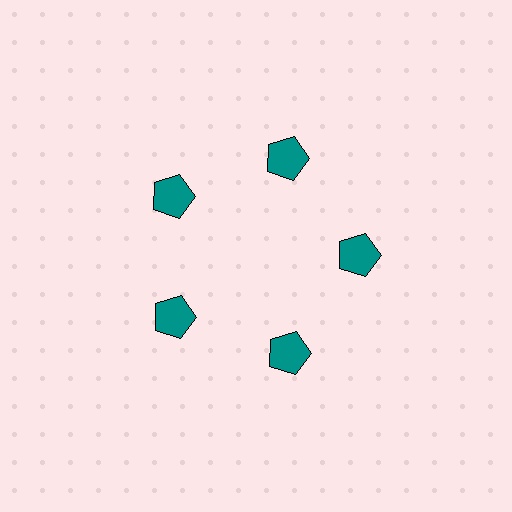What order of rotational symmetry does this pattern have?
This pattern has 5-fold rotational symmetry.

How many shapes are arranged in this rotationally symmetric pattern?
There are 5 shapes, arranged in 5 groups of 1.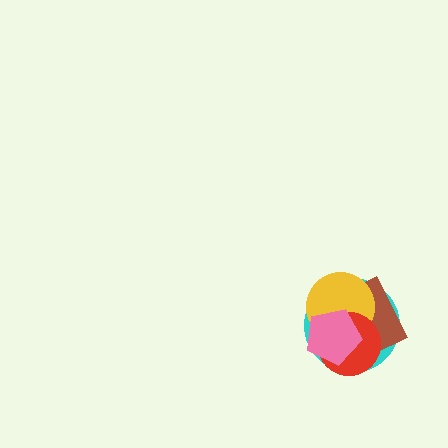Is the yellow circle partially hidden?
Yes, it is partially covered by another shape.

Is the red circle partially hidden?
Yes, it is partially covered by another shape.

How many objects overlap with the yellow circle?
4 objects overlap with the yellow circle.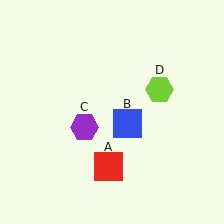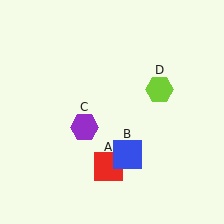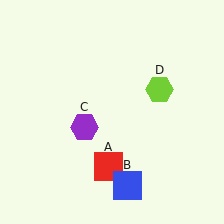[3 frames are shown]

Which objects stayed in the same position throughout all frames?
Red square (object A) and purple hexagon (object C) and lime hexagon (object D) remained stationary.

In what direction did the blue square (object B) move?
The blue square (object B) moved down.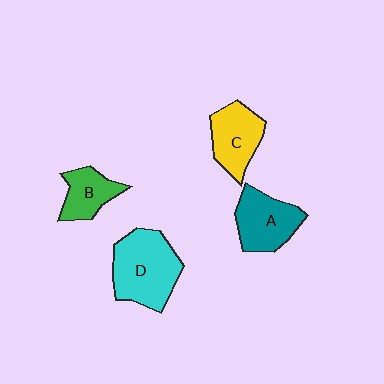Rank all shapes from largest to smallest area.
From largest to smallest: D (cyan), A (teal), C (yellow), B (green).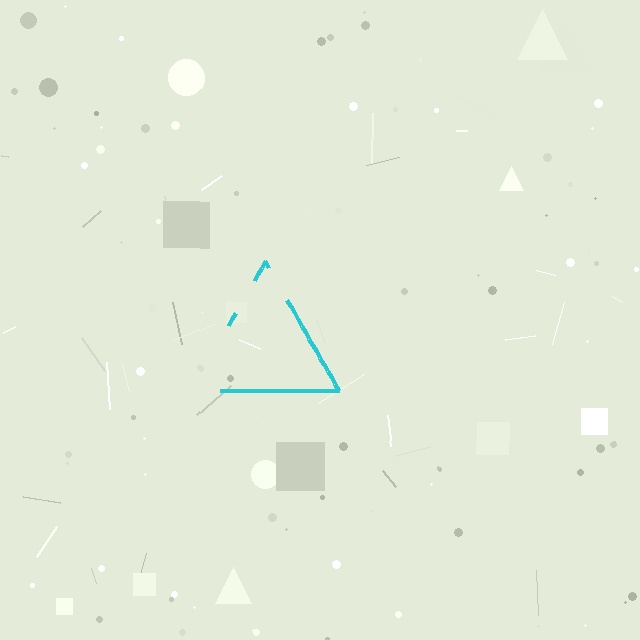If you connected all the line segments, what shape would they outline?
They would outline a triangle.